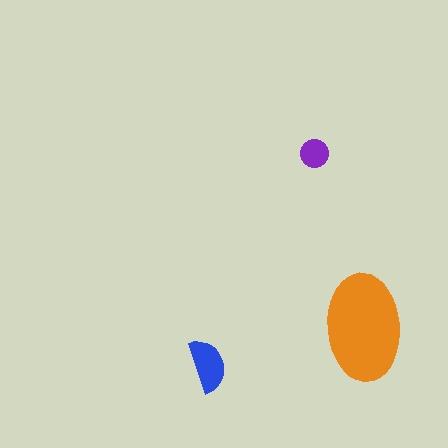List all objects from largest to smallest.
The orange ellipse, the blue semicircle, the purple circle.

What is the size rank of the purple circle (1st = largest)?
3rd.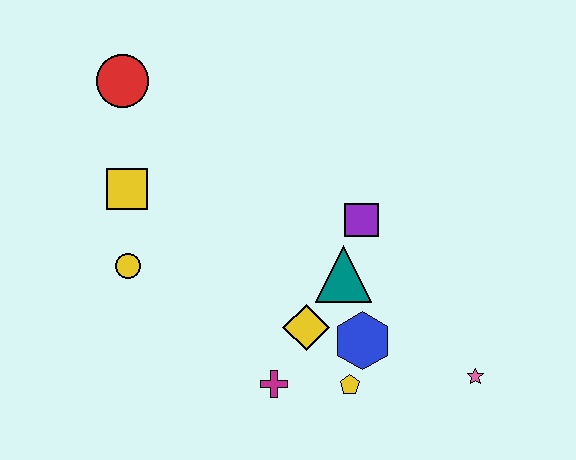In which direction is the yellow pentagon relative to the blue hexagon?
The yellow pentagon is below the blue hexagon.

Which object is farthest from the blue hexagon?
The red circle is farthest from the blue hexagon.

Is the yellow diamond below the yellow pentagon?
No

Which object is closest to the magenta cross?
The yellow diamond is closest to the magenta cross.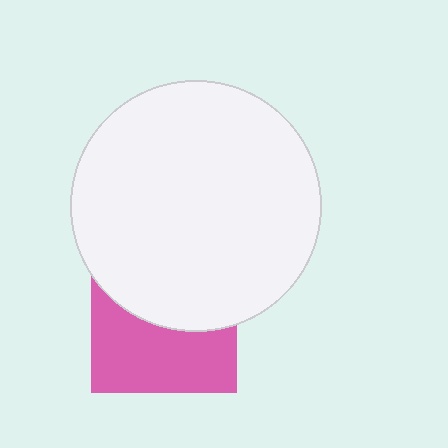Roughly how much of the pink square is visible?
About half of it is visible (roughly 51%).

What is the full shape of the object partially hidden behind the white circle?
The partially hidden object is a pink square.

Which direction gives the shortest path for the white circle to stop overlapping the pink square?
Moving up gives the shortest separation.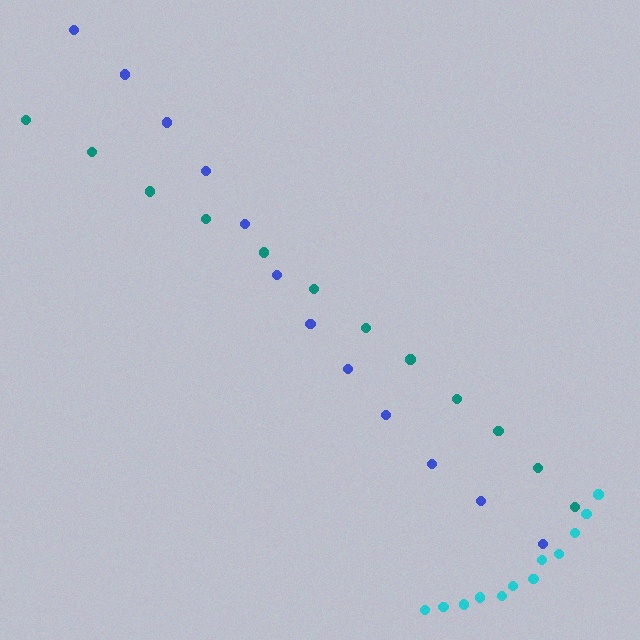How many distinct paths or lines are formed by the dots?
There are 3 distinct paths.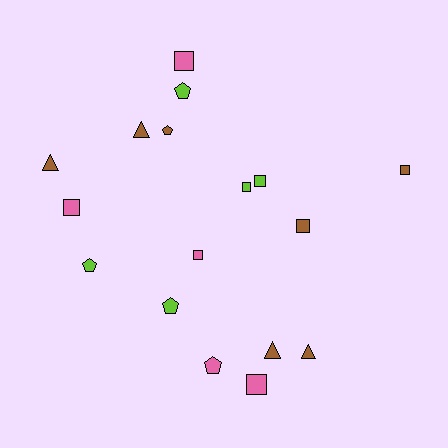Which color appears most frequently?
Brown, with 7 objects.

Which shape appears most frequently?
Square, with 8 objects.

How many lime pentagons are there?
There are 3 lime pentagons.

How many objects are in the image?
There are 17 objects.